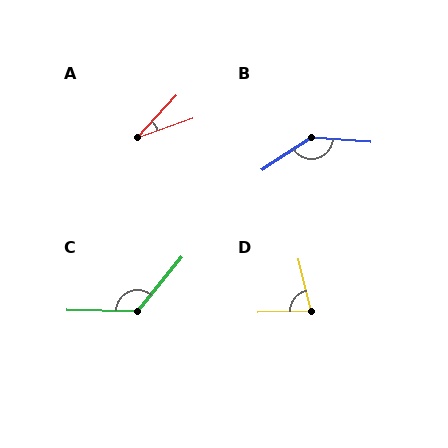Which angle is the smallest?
A, at approximately 28 degrees.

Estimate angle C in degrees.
Approximately 128 degrees.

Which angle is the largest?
B, at approximately 143 degrees.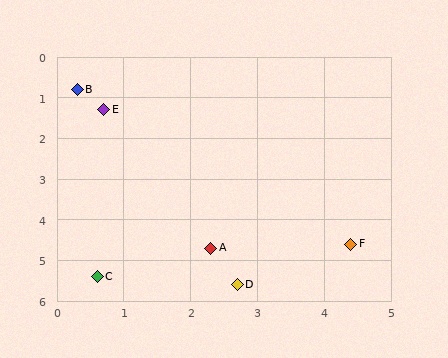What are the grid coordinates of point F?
Point F is at approximately (4.4, 4.6).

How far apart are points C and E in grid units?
Points C and E are about 4.1 grid units apart.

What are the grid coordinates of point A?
Point A is at approximately (2.3, 4.7).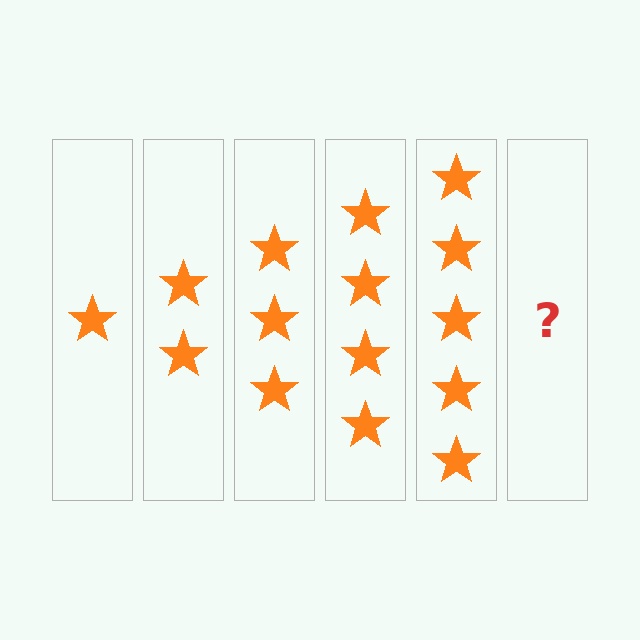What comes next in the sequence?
The next element should be 6 stars.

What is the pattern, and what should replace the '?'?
The pattern is that each step adds one more star. The '?' should be 6 stars.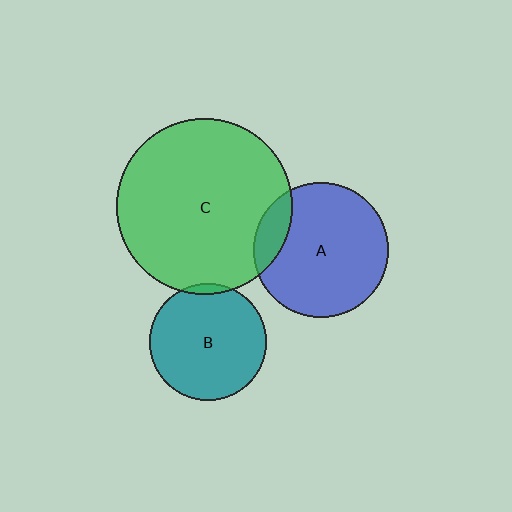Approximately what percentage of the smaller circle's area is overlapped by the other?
Approximately 15%.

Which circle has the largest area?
Circle C (green).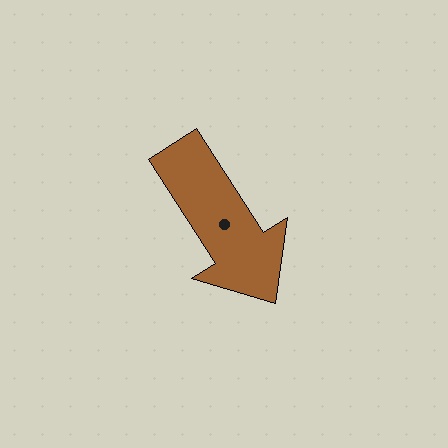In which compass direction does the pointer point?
Southeast.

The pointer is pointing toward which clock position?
Roughly 5 o'clock.